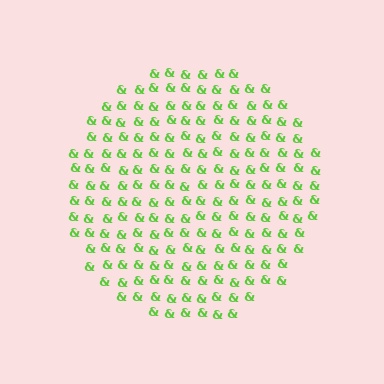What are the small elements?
The small elements are ampersands.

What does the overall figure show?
The overall figure shows a circle.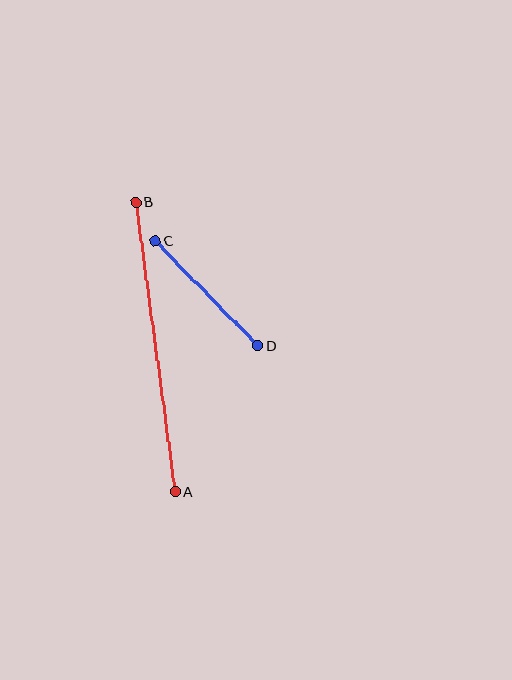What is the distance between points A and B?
The distance is approximately 292 pixels.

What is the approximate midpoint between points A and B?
The midpoint is at approximately (155, 347) pixels.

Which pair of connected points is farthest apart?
Points A and B are farthest apart.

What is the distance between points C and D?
The distance is approximately 147 pixels.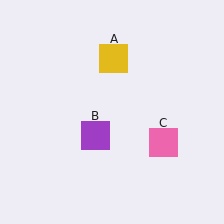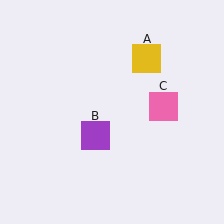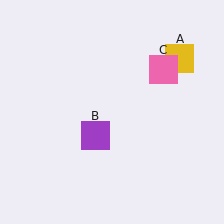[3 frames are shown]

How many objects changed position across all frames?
2 objects changed position: yellow square (object A), pink square (object C).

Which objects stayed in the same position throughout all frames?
Purple square (object B) remained stationary.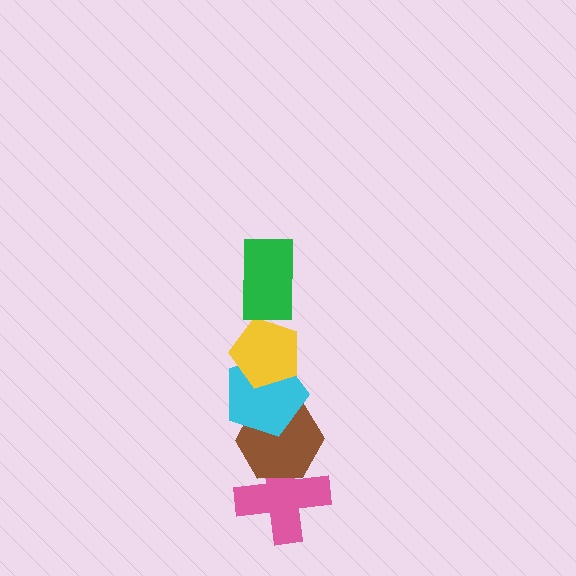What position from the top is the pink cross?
The pink cross is 5th from the top.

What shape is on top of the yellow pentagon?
The green rectangle is on top of the yellow pentagon.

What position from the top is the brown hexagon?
The brown hexagon is 4th from the top.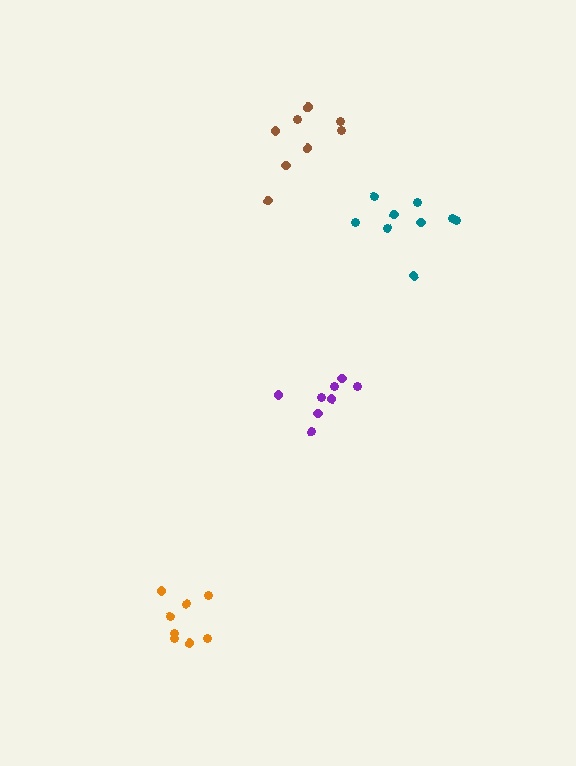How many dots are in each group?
Group 1: 8 dots, Group 2: 9 dots, Group 3: 8 dots, Group 4: 8 dots (33 total).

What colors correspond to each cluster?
The clusters are colored: purple, teal, orange, brown.